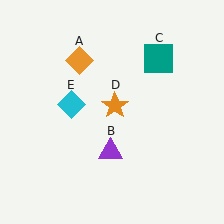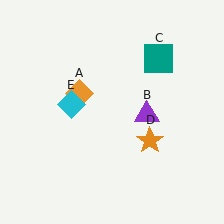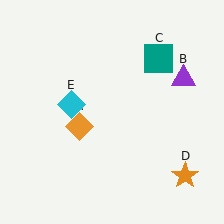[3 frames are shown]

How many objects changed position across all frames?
3 objects changed position: orange diamond (object A), purple triangle (object B), orange star (object D).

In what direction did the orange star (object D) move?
The orange star (object D) moved down and to the right.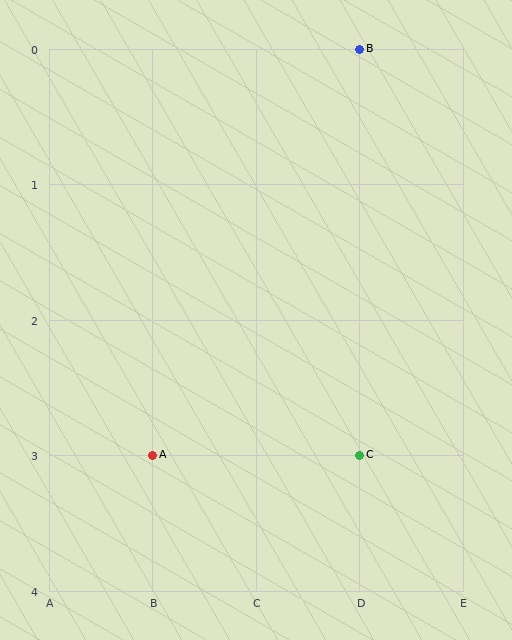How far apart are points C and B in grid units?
Points C and B are 3 rows apart.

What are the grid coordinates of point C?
Point C is at grid coordinates (D, 3).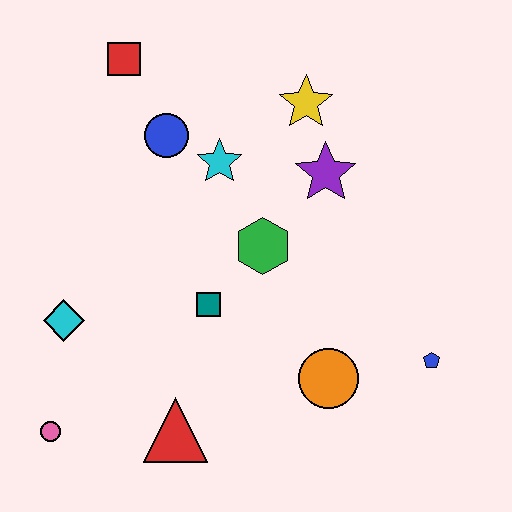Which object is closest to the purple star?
The yellow star is closest to the purple star.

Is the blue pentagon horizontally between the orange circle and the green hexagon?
No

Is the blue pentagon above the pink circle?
Yes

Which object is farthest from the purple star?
The pink circle is farthest from the purple star.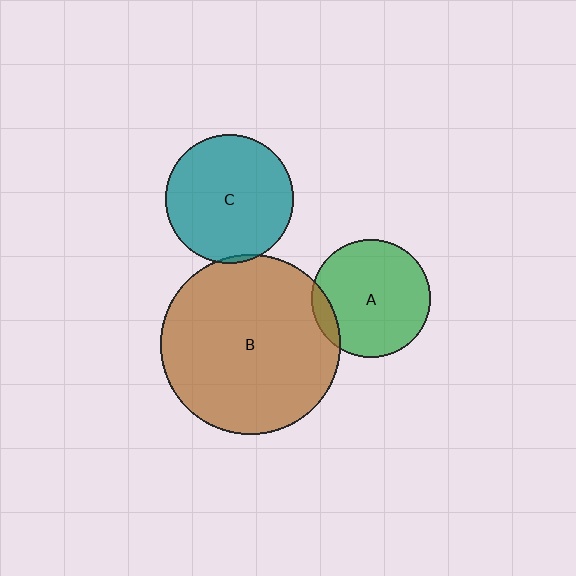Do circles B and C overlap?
Yes.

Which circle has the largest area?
Circle B (brown).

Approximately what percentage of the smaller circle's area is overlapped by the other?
Approximately 5%.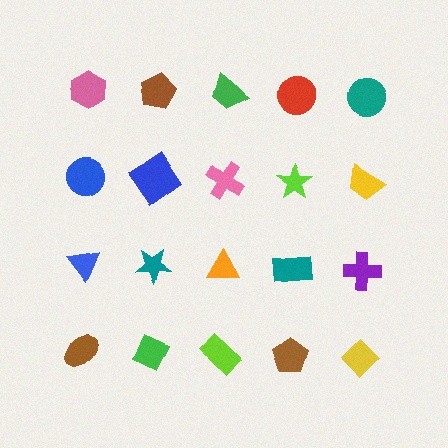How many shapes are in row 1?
5 shapes.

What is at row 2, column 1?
A blue circle.